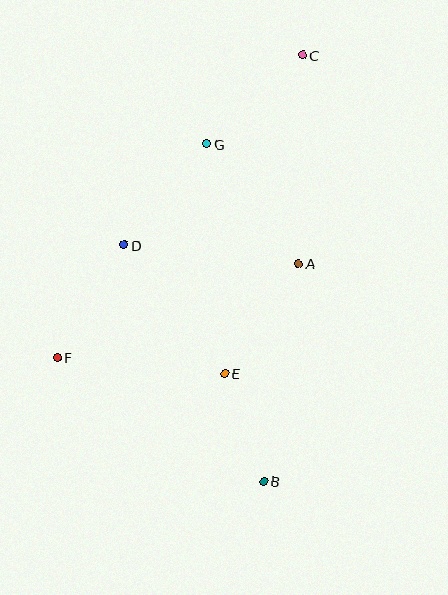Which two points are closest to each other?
Points B and E are closest to each other.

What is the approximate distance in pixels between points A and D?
The distance between A and D is approximately 175 pixels.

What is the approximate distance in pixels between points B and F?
The distance between B and F is approximately 241 pixels.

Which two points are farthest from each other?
Points B and C are farthest from each other.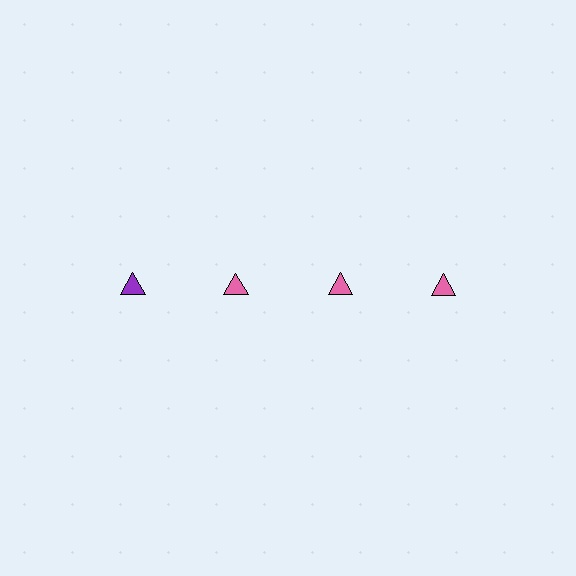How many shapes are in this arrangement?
There are 4 shapes arranged in a grid pattern.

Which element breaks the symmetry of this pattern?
The purple triangle in the top row, leftmost column breaks the symmetry. All other shapes are pink triangles.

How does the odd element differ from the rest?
It has a different color: purple instead of pink.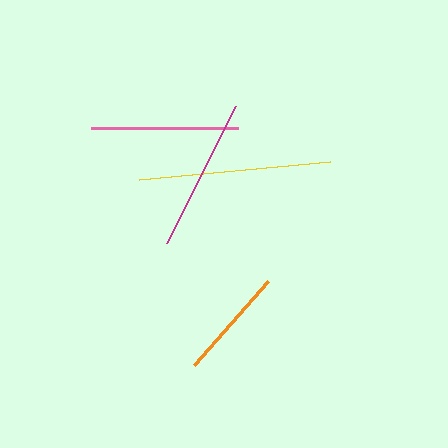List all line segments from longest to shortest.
From longest to shortest: yellow, magenta, pink, orange.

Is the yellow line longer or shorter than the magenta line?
The yellow line is longer than the magenta line.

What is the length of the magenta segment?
The magenta segment is approximately 153 pixels long.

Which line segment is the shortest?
The orange line is the shortest at approximately 112 pixels.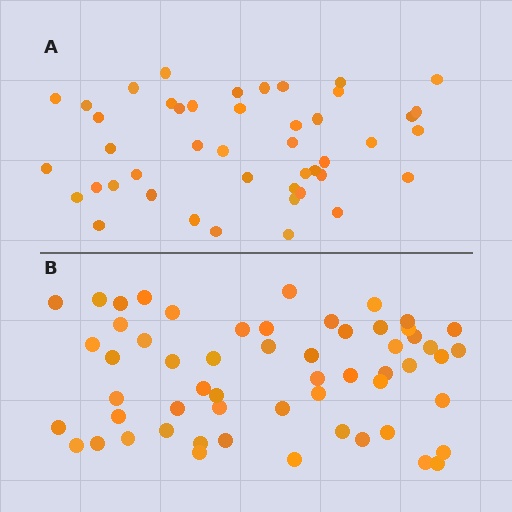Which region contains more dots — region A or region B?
Region B (the bottom region) has more dots.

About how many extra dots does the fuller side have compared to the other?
Region B has roughly 12 or so more dots than region A.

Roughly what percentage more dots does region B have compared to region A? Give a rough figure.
About 25% more.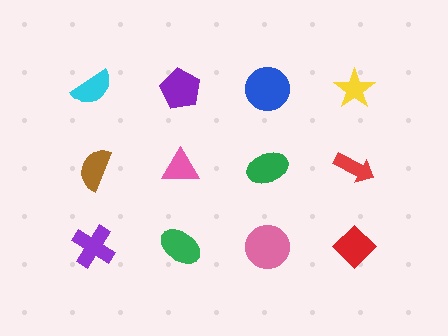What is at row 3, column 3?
A pink circle.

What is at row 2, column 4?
A red arrow.